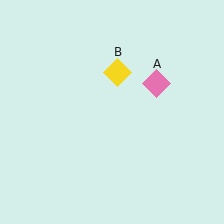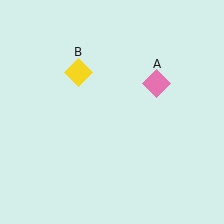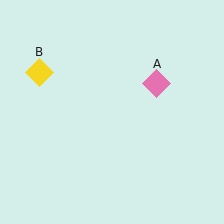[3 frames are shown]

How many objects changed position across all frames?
1 object changed position: yellow diamond (object B).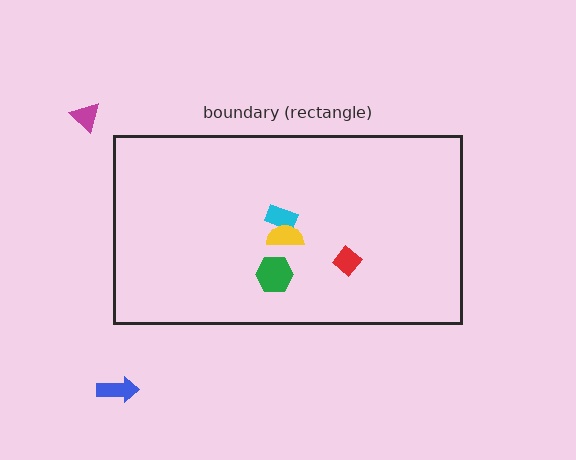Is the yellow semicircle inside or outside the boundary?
Inside.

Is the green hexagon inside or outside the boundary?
Inside.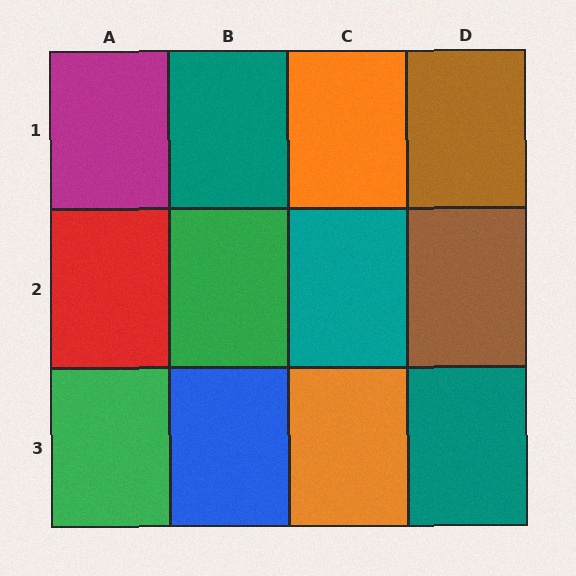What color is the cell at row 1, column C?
Orange.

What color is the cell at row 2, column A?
Red.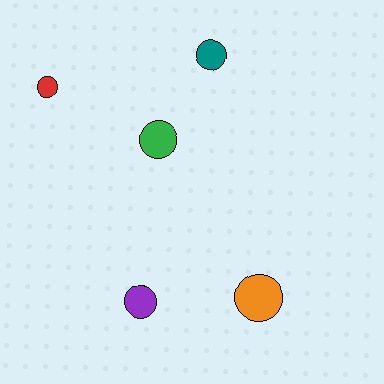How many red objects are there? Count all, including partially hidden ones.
There is 1 red object.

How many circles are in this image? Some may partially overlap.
There are 5 circles.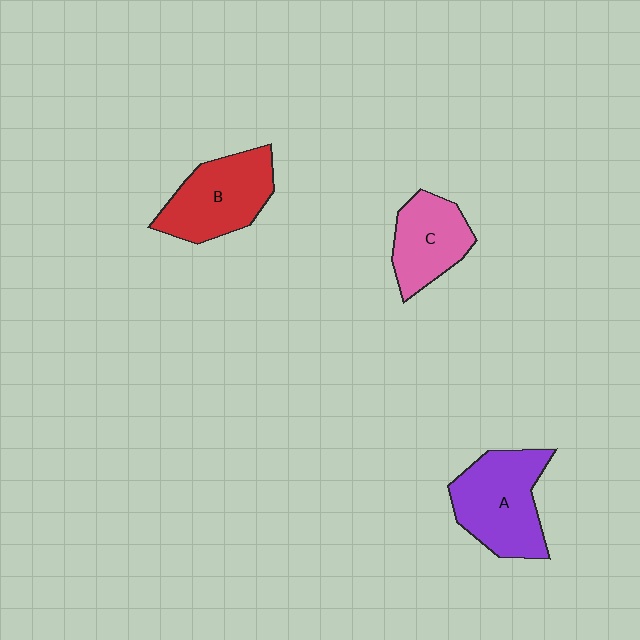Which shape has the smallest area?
Shape C (pink).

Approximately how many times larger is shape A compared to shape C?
Approximately 1.4 times.